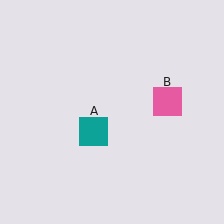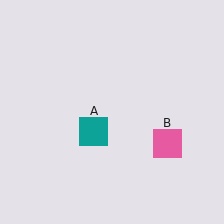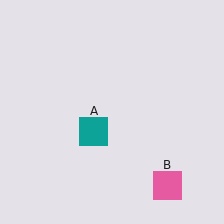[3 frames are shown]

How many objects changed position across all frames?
1 object changed position: pink square (object B).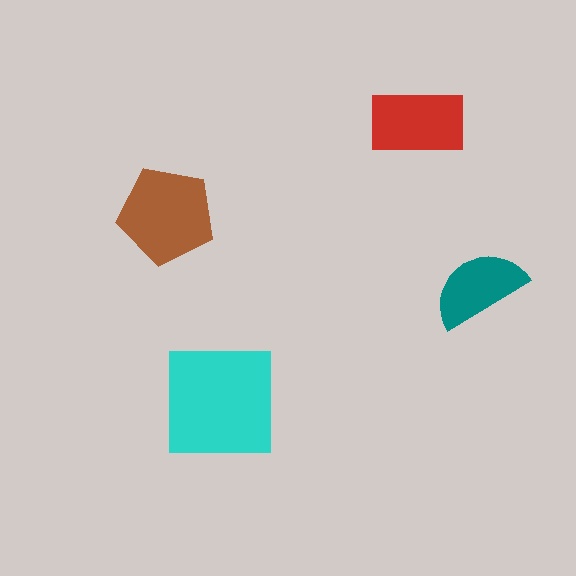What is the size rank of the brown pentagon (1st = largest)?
2nd.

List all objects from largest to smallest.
The cyan square, the brown pentagon, the red rectangle, the teal semicircle.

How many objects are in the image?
There are 4 objects in the image.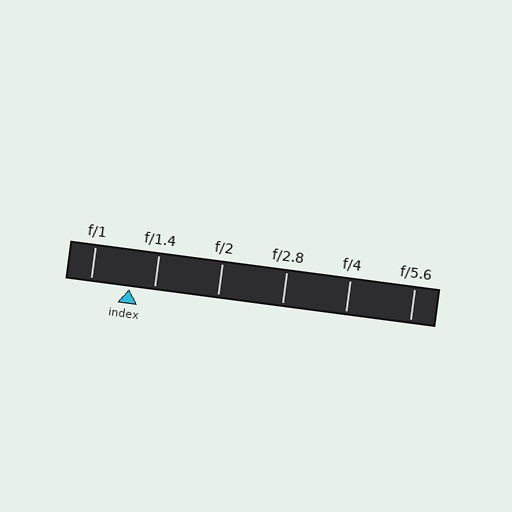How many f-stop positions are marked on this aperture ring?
There are 6 f-stop positions marked.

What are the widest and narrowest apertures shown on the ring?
The widest aperture shown is f/1 and the narrowest is f/5.6.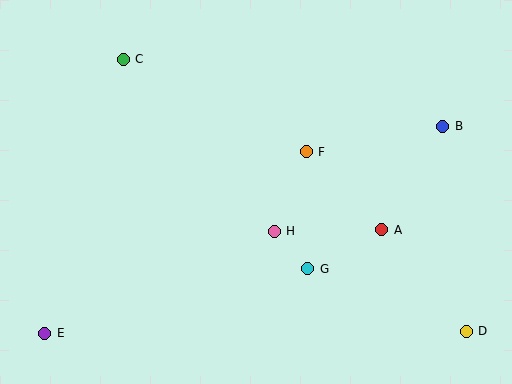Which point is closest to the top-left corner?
Point C is closest to the top-left corner.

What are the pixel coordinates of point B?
Point B is at (443, 126).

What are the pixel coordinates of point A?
Point A is at (382, 230).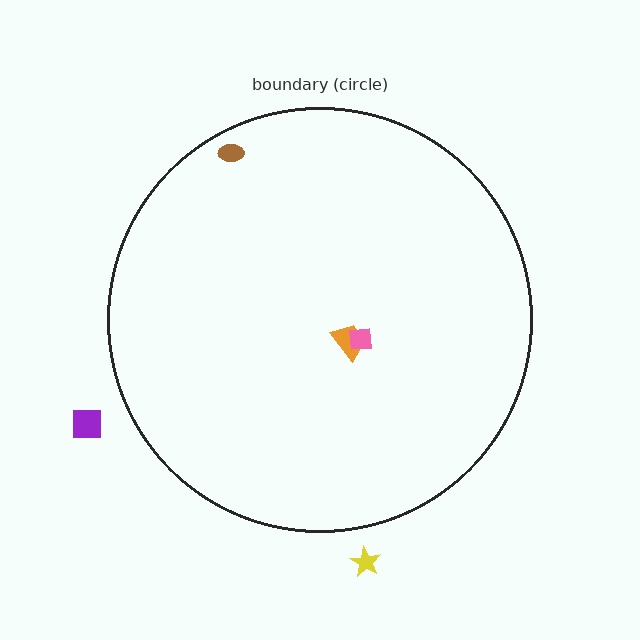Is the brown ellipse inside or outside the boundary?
Inside.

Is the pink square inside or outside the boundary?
Inside.